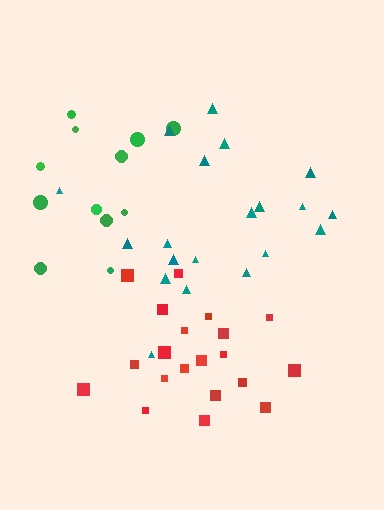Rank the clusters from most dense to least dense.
red, teal, green.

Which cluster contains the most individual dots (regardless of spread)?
Red (20).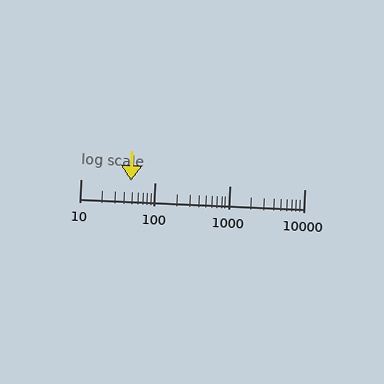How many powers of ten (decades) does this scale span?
The scale spans 3 decades, from 10 to 10000.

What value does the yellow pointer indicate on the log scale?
The pointer indicates approximately 47.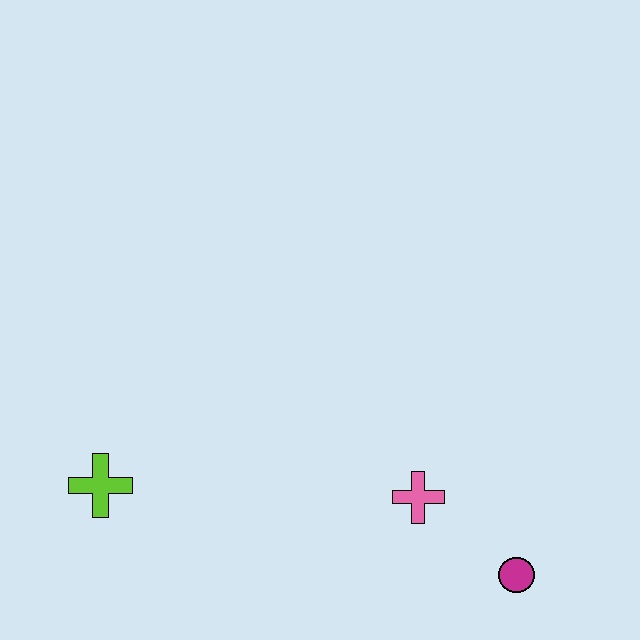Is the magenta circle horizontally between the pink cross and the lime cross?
No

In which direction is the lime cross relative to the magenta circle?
The lime cross is to the left of the magenta circle.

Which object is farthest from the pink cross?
The lime cross is farthest from the pink cross.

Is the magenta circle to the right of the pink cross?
Yes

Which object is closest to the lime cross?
The pink cross is closest to the lime cross.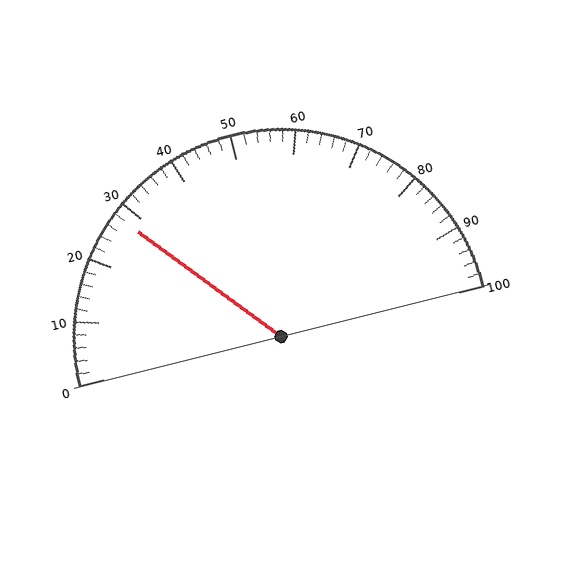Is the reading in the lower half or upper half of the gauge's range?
The reading is in the lower half of the range (0 to 100).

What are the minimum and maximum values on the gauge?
The gauge ranges from 0 to 100.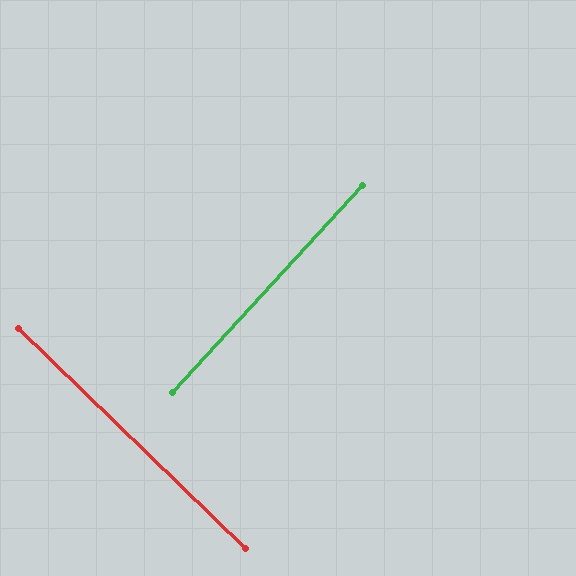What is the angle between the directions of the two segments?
Approximately 88 degrees.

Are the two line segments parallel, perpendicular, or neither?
Perpendicular — they meet at approximately 88°.